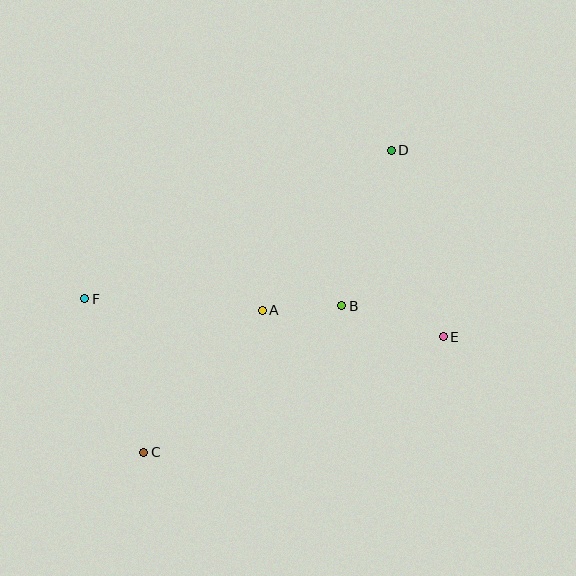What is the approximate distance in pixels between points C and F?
The distance between C and F is approximately 164 pixels.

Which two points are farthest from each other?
Points C and D are farthest from each other.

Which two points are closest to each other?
Points A and B are closest to each other.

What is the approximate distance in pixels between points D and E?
The distance between D and E is approximately 194 pixels.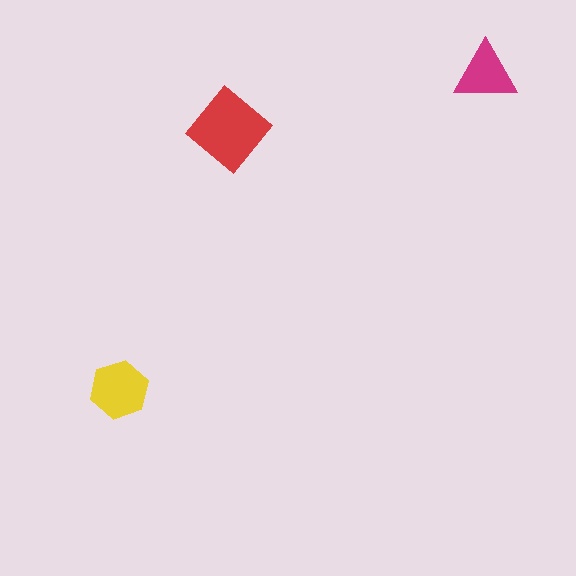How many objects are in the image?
There are 3 objects in the image.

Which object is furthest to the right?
The magenta triangle is rightmost.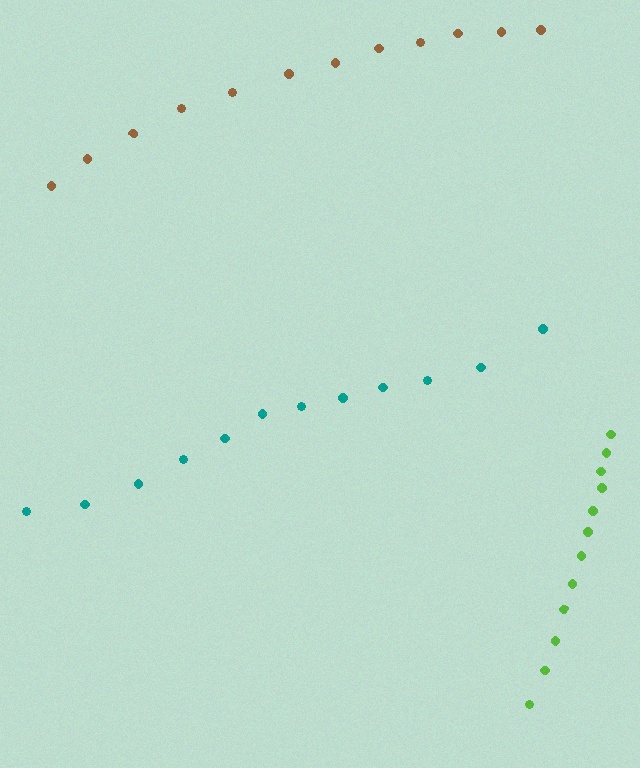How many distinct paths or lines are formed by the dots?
There are 3 distinct paths.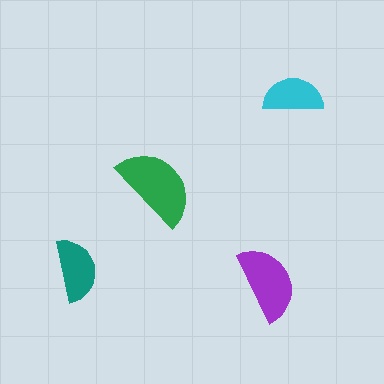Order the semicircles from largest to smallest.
the green one, the purple one, the teal one, the cyan one.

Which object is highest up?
The cyan semicircle is topmost.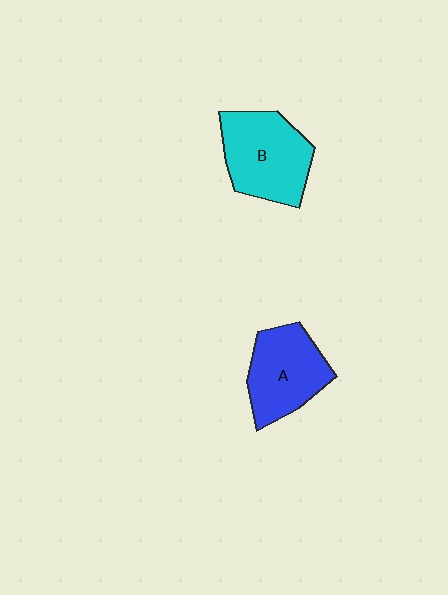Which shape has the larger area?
Shape B (cyan).